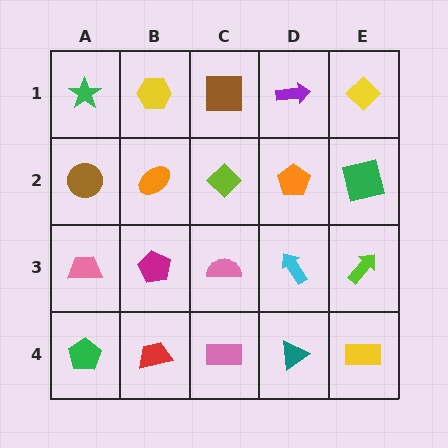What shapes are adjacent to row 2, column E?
A yellow diamond (row 1, column E), a lime arrow (row 3, column E), an orange pentagon (row 2, column D).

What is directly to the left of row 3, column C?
A magenta pentagon.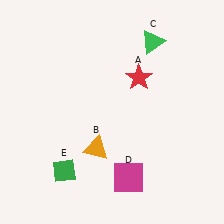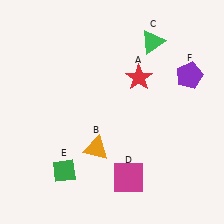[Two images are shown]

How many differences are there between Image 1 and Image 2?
There is 1 difference between the two images.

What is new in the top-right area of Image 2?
A purple pentagon (F) was added in the top-right area of Image 2.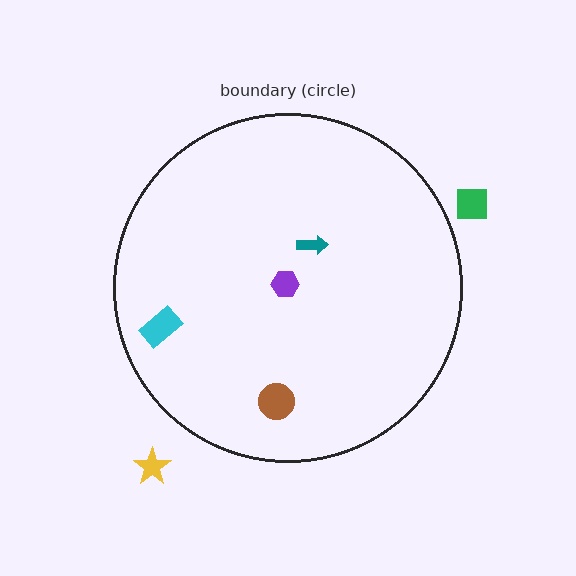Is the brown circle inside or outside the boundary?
Inside.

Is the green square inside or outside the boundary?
Outside.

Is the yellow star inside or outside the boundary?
Outside.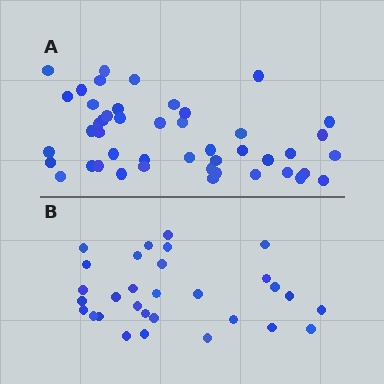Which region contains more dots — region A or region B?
Region A (the top region) has more dots.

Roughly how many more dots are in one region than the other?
Region A has approximately 15 more dots than region B.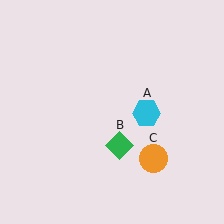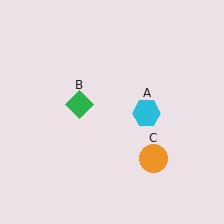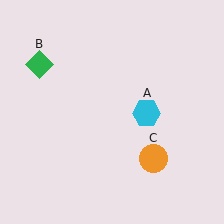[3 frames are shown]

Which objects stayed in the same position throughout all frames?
Cyan hexagon (object A) and orange circle (object C) remained stationary.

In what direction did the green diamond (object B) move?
The green diamond (object B) moved up and to the left.